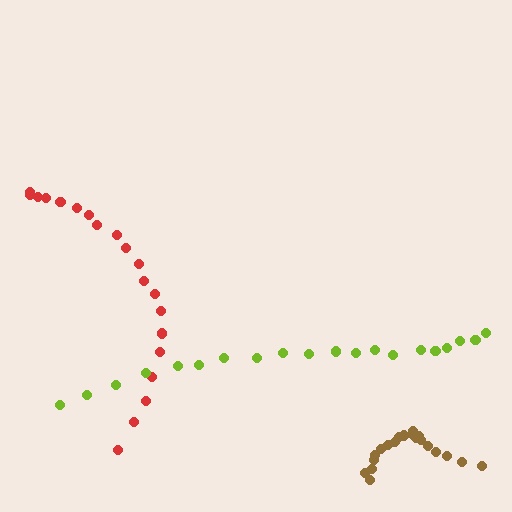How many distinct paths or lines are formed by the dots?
There are 3 distinct paths.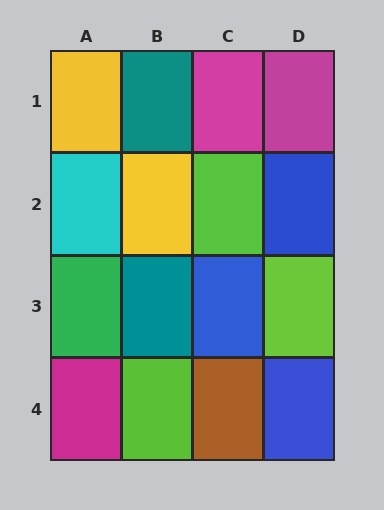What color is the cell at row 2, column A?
Cyan.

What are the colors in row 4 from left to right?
Magenta, lime, brown, blue.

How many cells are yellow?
2 cells are yellow.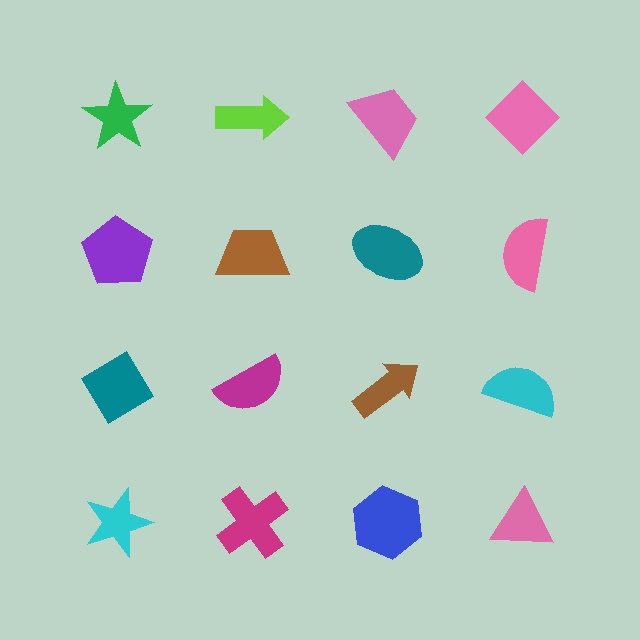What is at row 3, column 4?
A cyan semicircle.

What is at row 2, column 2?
A brown trapezoid.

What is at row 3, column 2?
A magenta semicircle.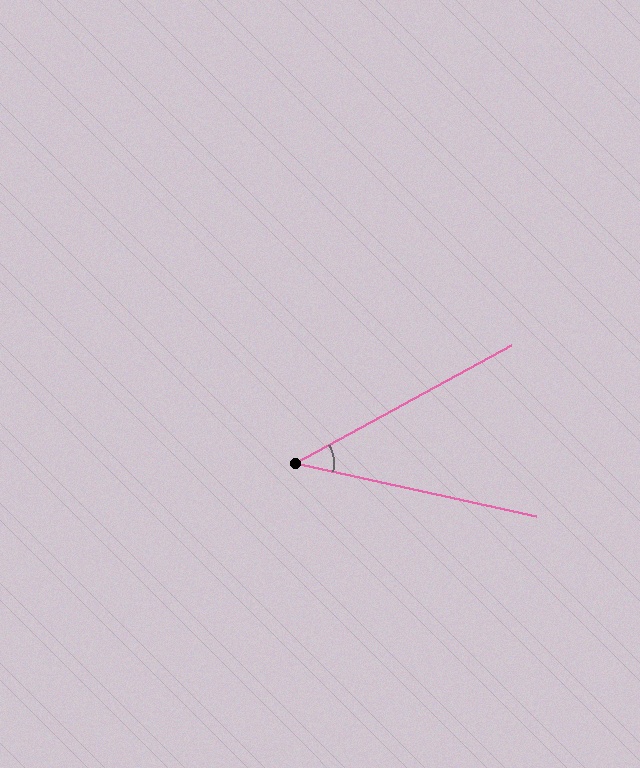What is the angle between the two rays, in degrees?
Approximately 41 degrees.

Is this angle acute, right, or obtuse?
It is acute.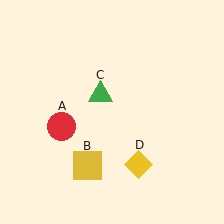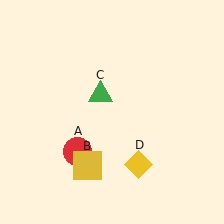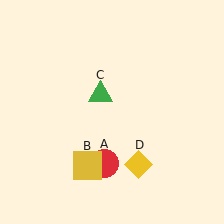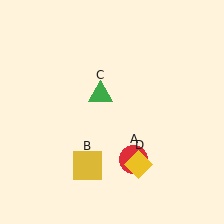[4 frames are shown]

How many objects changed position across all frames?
1 object changed position: red circle (object A).